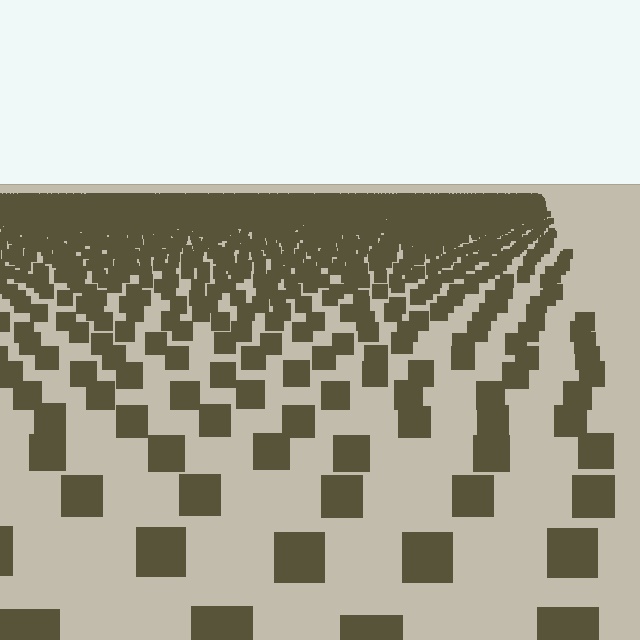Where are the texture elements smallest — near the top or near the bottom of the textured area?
Near the top.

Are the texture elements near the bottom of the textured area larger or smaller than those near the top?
Larger. Near the bottom, elements are closer to the viewer and appear at a bigger on-screen size.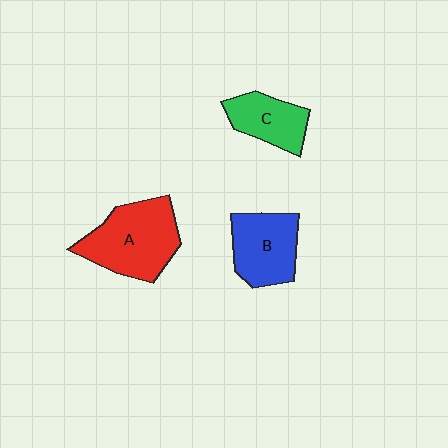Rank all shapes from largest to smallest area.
From largest to smallest: A (red), B (blue), C (green).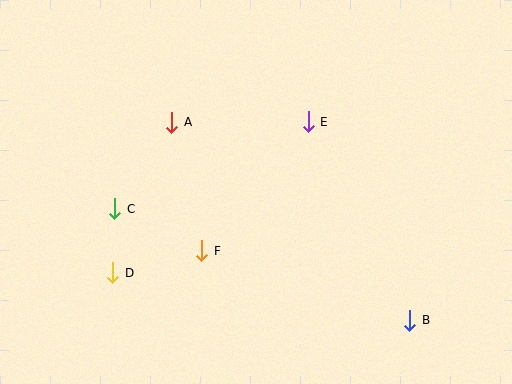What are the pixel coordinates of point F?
Point F is at (202, 251).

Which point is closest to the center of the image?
Point F at (202, 251) is closest to the center.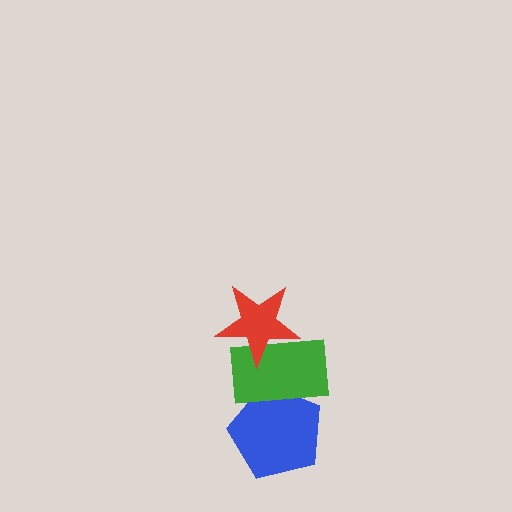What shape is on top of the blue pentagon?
The green rectangle is on top of the blue pentagon.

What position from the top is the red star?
The red star is 1st from the top.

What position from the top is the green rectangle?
The green rectangle is 2nd from the top.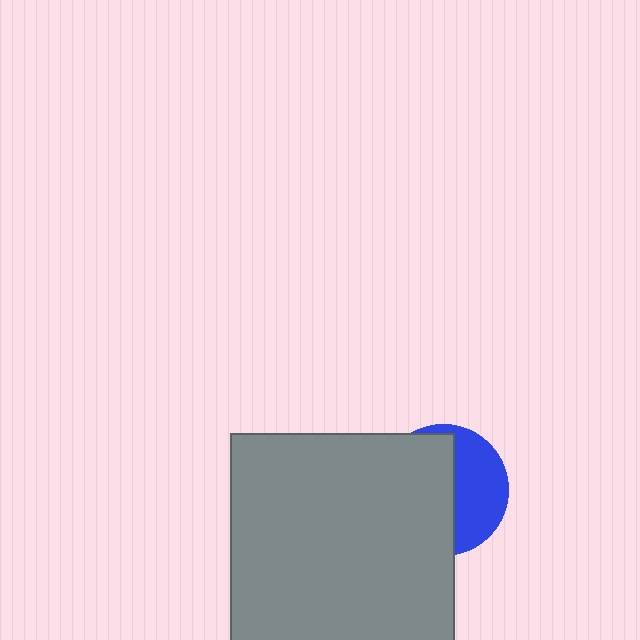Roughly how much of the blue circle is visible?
A small part of it is visible (roughly 41%).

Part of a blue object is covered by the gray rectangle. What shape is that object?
It is a circle.